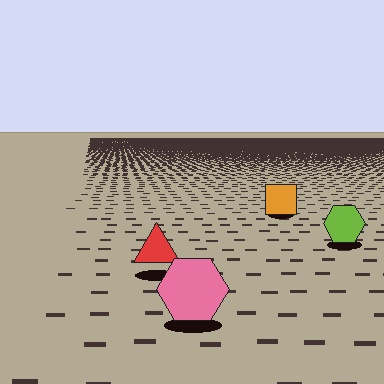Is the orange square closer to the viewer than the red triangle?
No. The red triangle is closer — you can tell from the texture gradient: the ground texture is coarser near it.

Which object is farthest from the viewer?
The orange square is farthest from the viewer. It appears smaller and the ground texture around it is denser.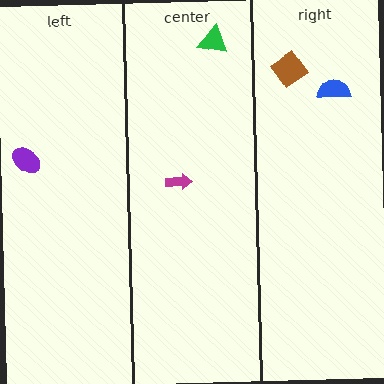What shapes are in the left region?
The purple ellipse.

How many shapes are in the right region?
2.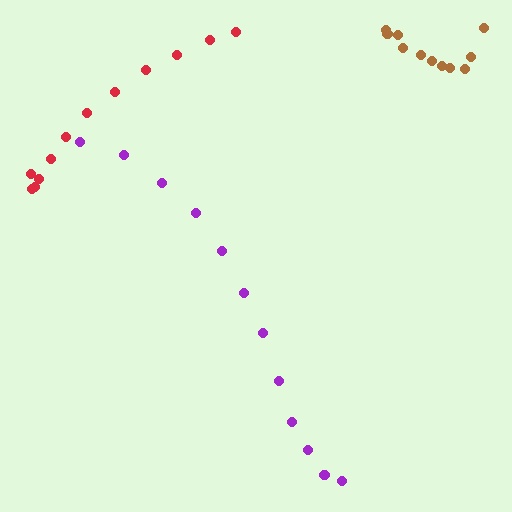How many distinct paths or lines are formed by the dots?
There are 3 distinct paths.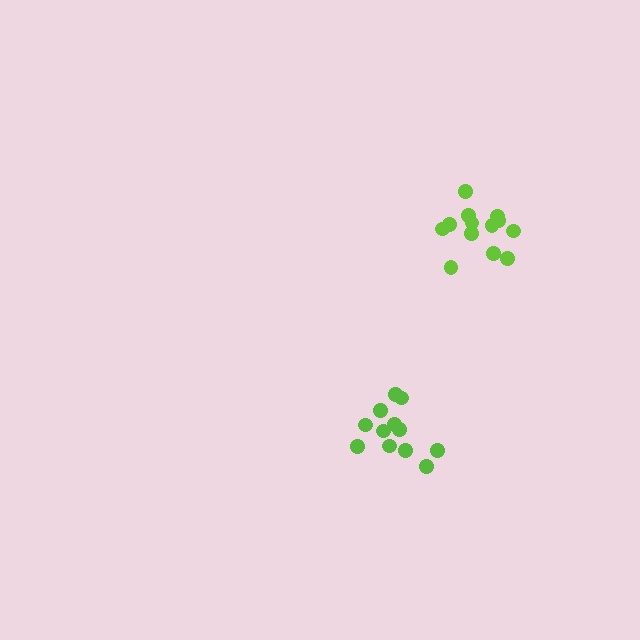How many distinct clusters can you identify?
There are 2 distinct clusters.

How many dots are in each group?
Group 1: 13 dots, Group 2: 12 dots (25 total).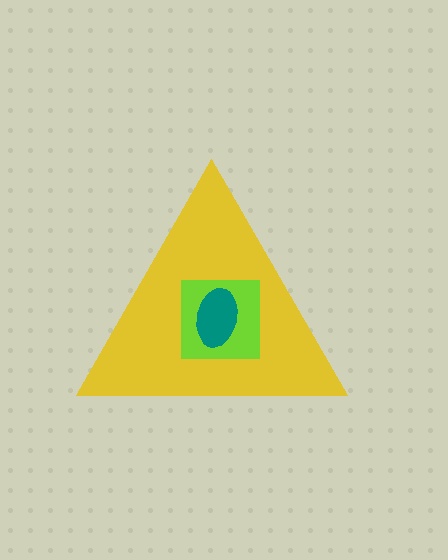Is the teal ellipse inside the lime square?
Yes.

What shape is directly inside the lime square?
The teal ellipse.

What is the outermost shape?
The yellow triangle.